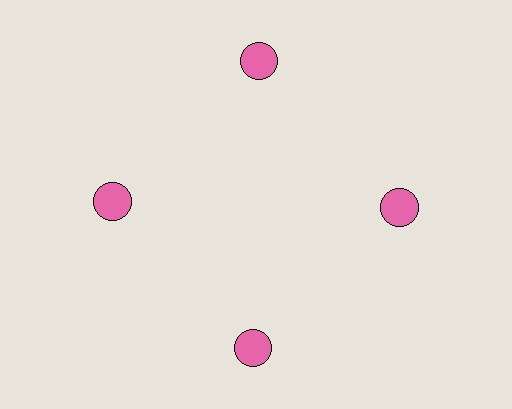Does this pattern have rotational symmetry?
Yes, this pattern has 4-fold rotational symmetry. It looks the same after rotating 90 degrees around the center.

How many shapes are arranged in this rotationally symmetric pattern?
There are 4 shapes, arranged in 4 groups of 1.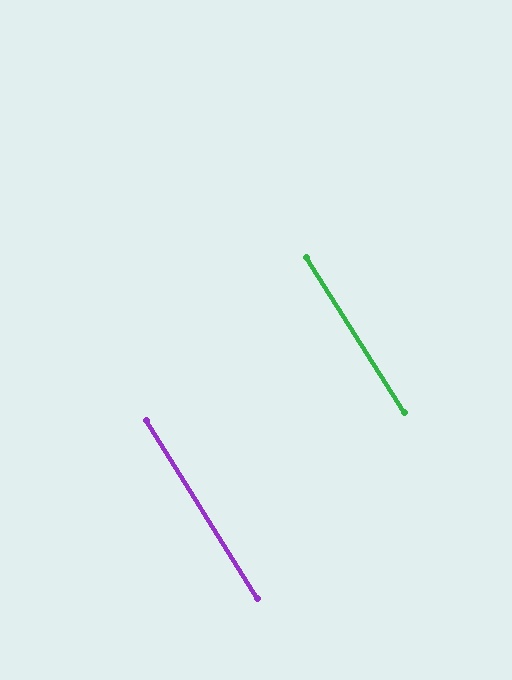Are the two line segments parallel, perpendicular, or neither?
Parallel — their directions differ by only 0.5°.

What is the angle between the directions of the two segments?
Approximately 1 degree.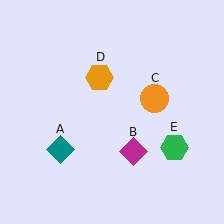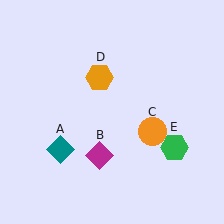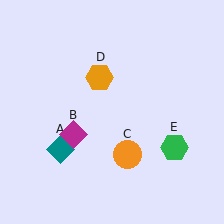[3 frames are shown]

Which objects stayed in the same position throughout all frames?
Teal diamond (object A) and orange hexagon (object D) and green hexagon (object E) remained stationary.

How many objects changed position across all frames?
2 objects changed position: magenta diamond (object B), orange circle (object C).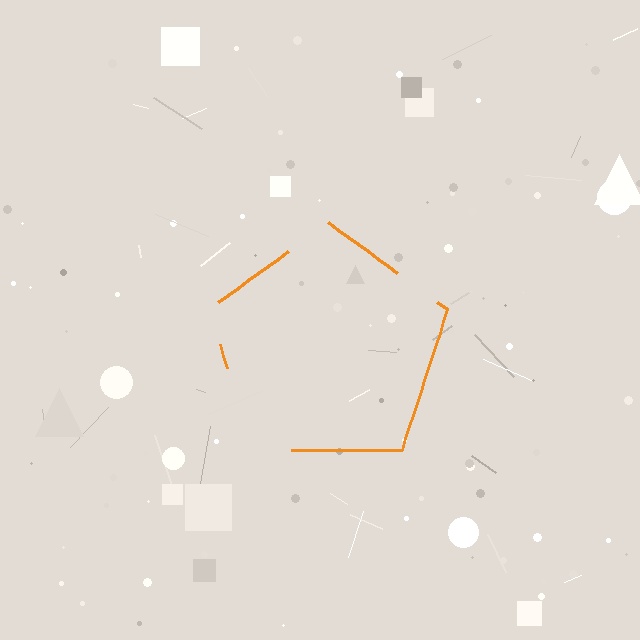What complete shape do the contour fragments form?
The contour fragments form a pentagon.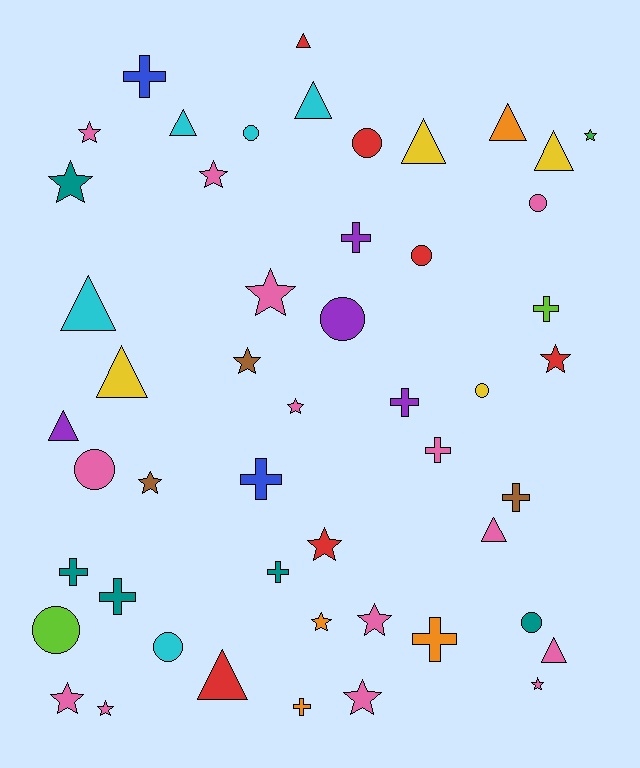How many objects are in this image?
There are 50 objects.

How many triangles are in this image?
There are 12 triangles.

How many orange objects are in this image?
There are 4 orange objects.